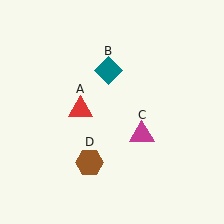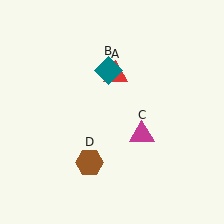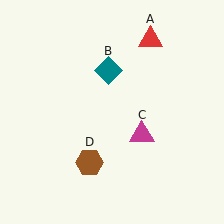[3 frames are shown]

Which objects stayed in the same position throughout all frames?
Teal diamond (object B) and magenta triangle (object C) and brown hexagon (object D) remained stationary.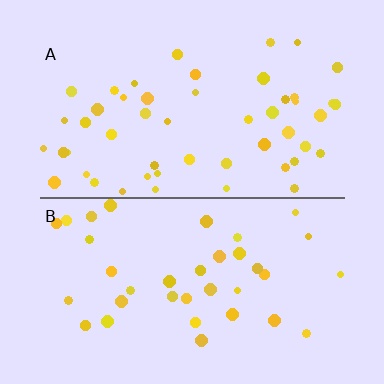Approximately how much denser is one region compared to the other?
Approximately 1.4× — region A over region B.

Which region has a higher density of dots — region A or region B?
A (the top).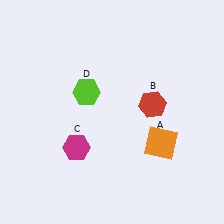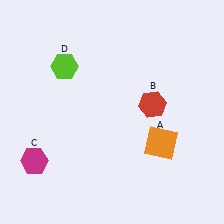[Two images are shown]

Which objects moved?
The objects that moved are: the magenta hexagon (C), the lime hexagon (D).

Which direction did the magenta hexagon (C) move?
The magenta hexagon (C) moved left.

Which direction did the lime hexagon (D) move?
The lime hexagon (D) moved up.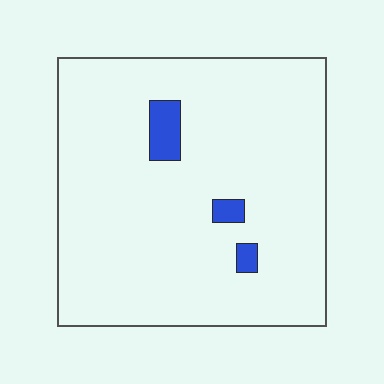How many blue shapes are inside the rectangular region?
3.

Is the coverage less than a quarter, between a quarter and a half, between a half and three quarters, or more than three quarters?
Less than a quarter.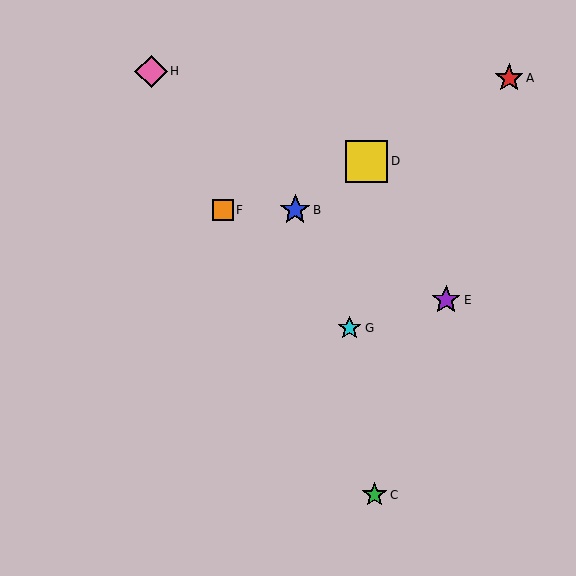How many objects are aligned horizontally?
2 objects (B, F) are aligned horizontally.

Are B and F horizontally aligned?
Yes, both are at y≈210.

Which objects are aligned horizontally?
Objects B, F are aligned horizontally.